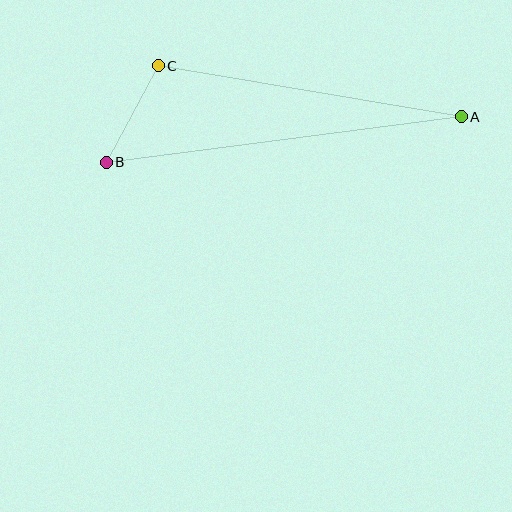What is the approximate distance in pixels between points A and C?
The distance between A and C is approximately 307 pixels.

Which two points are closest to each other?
Points B and C are closest to each other.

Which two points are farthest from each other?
Points A and B are farthest from each other.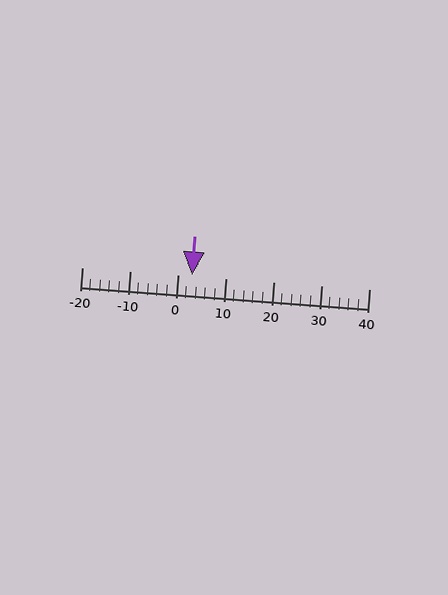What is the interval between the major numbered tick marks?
The major tick marks are spaced 10 units apart.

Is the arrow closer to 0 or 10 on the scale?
The arrow is closer to 0.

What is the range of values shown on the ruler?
The ruler shows values from -20 to 40.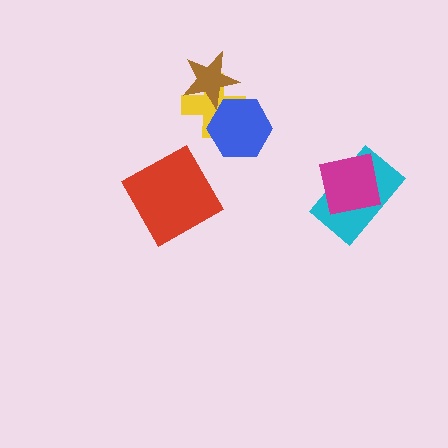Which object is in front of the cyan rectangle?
The magenta square is in front of the cyan rectangle.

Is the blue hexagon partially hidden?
No, no other shape covers it.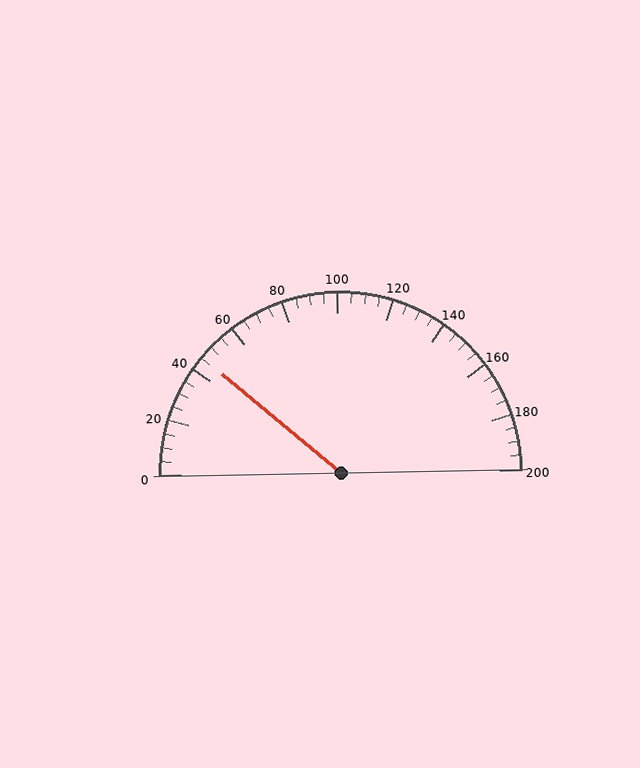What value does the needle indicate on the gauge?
The needle indicates approximately 45.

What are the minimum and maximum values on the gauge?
The gauge ranges from 0 to 200.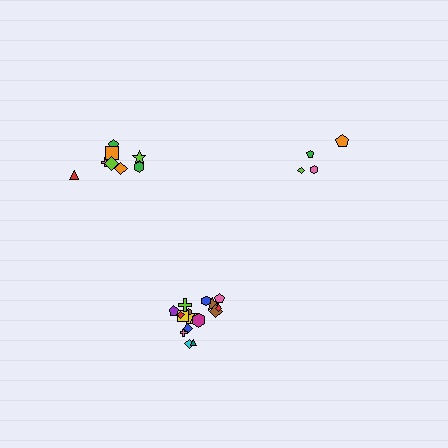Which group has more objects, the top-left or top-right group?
The top-left group.